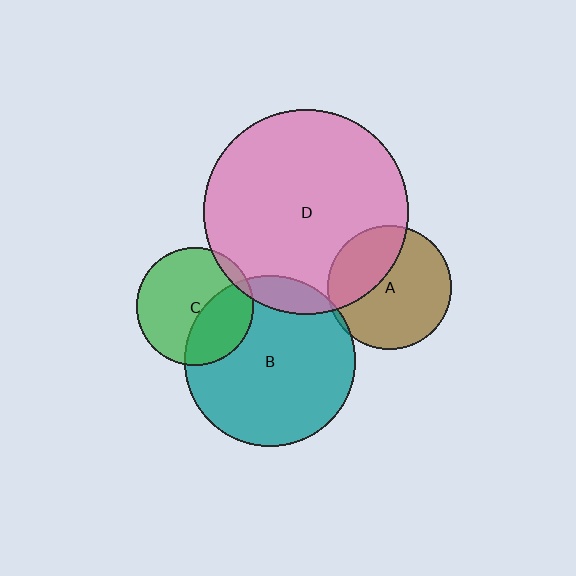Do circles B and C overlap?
Yes.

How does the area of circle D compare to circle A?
Approximately 2.7 times.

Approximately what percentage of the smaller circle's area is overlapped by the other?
Approximately 35%.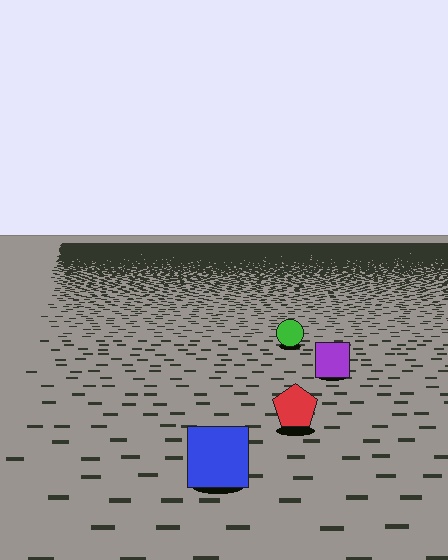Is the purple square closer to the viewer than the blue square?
No. The blue square is closer — you can tell from the texture gradient: the ground texture is coarser near it.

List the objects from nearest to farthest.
From nearest to farthest: the blue square, the red pentagon, the purple square, the green circle.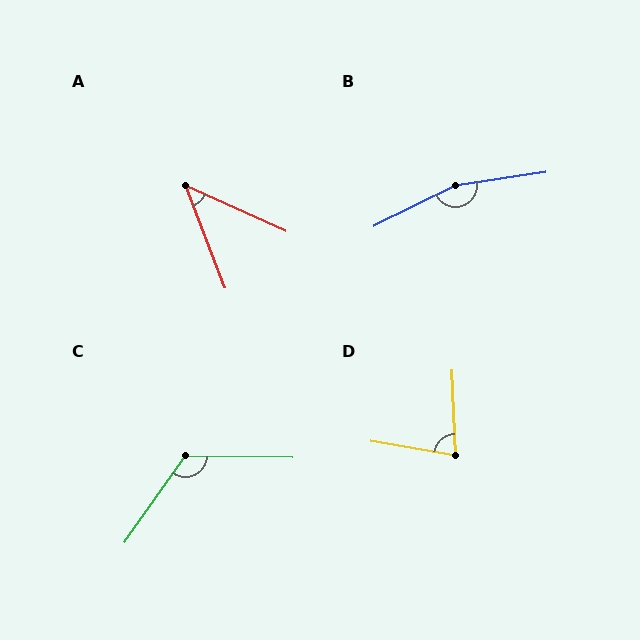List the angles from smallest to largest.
A (45°), D (78°), C (124°), B (162°).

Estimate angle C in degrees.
Approximately 124 degrees.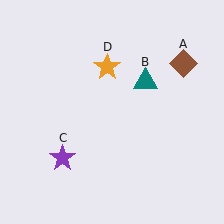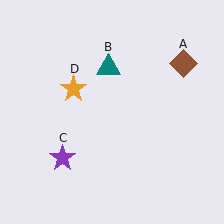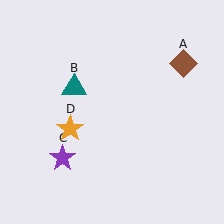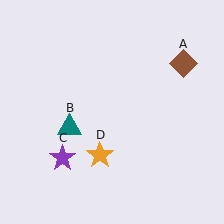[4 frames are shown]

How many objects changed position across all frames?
2 objects changed position: teal triangle (object B), orange star (object D).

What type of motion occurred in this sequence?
The teal triangle (object B), orange star (object D) rotated counterclockwise around the center of the scene.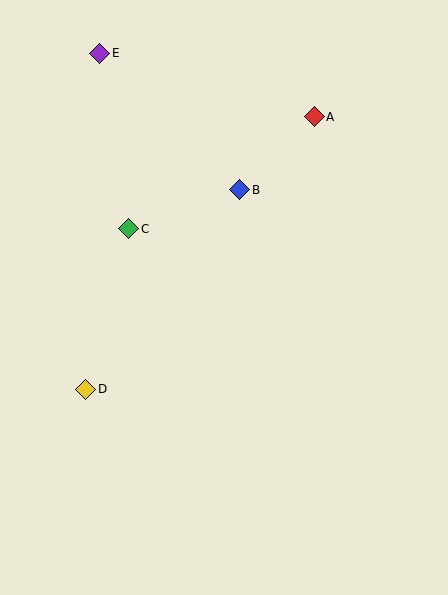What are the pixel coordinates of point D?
Point D is at (86, 389).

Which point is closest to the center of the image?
Point B at (240, 190) is closest to the center.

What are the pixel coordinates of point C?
Point C is at (129, 229).